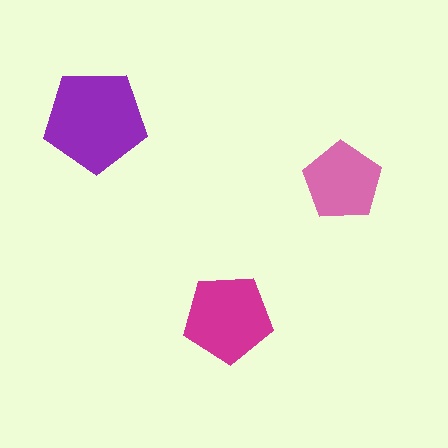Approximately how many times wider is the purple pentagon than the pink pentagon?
About 1.5 times wider.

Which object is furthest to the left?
The purple pentagon is leftmost.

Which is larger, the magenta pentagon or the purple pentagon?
The purple one.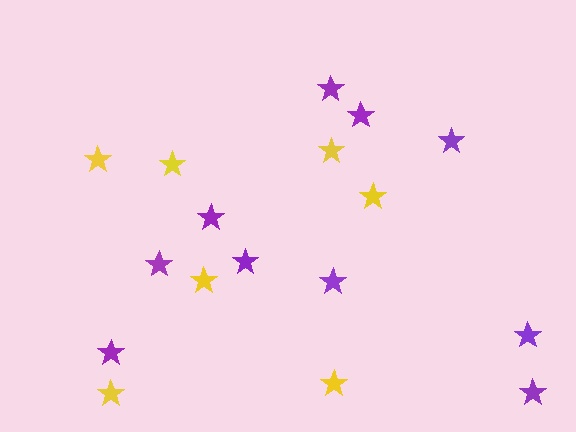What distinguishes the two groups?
There are 2 groups: one group of purple stars (10) and one group of yellow stars (7).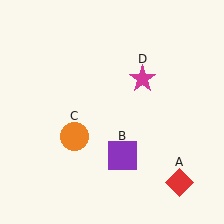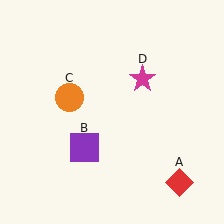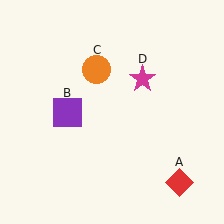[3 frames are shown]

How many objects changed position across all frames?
2 objects changed position: purple square (object B), orange circle (object C).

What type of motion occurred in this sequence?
The purple square (object B), orange circle (object C) rotated clockwise around the center of the scene.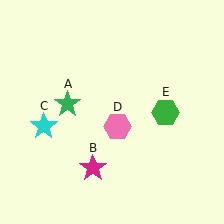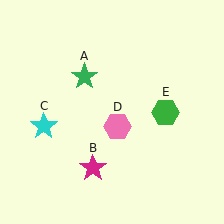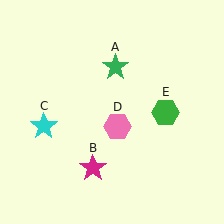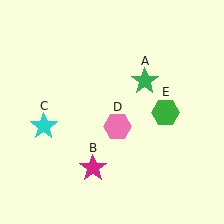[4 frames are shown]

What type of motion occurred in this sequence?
The green star (object A) rotated clockwise around the center of the scene.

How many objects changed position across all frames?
1 object changed position: green star (object A).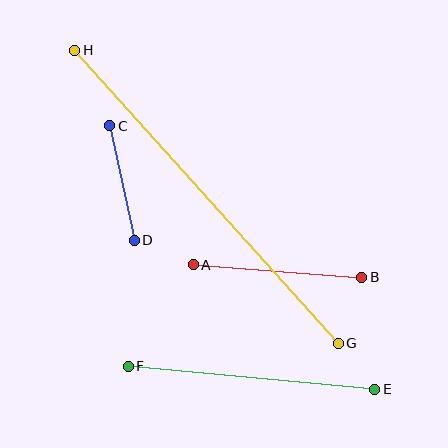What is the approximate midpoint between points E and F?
The midpoint is at approximately (251, 378) pixels.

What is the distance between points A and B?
The distance is approximately 169 pixels.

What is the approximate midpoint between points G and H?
The midpoint is at approximately (206, 197) pixels.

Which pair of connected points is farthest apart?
Points G and H are farthest apart.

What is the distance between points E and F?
The distance is approximately 247 pixels.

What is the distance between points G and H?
The distance is approximately 394 pixels.